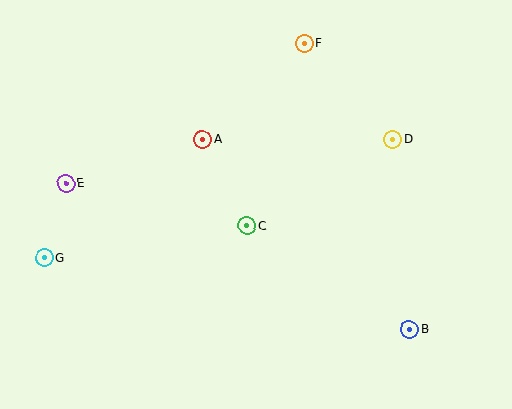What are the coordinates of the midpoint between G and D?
The midpoint between G and D is at (219, 199).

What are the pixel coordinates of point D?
Point D is at (393, 140).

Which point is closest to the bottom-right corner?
Point B is closest to the bottom-right corner.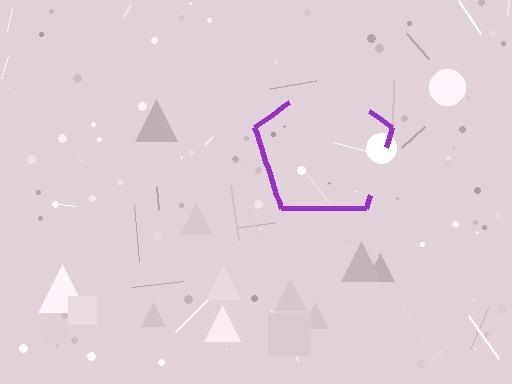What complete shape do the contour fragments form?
The contour fragments form a pentagon.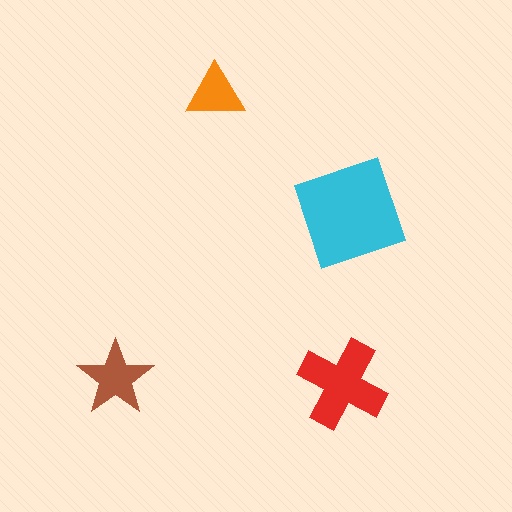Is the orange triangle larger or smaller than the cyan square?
Smaller.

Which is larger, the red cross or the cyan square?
The cyan square.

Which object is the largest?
The cyan square.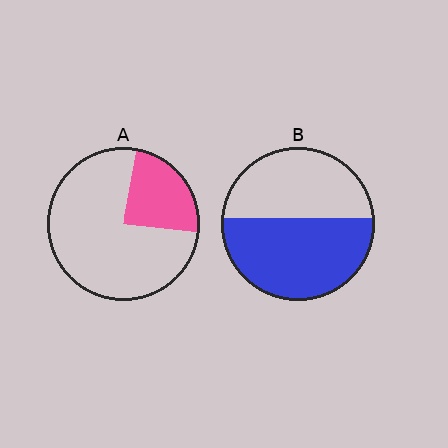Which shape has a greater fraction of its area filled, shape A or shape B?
Shape B.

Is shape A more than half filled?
No.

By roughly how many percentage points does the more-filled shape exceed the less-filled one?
By roughly 30 percentage points (B over A).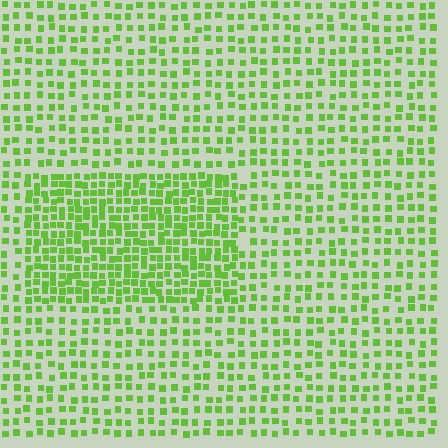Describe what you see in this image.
The image contains small lime elements arranged at two different densities. A rectangle-shaped region is visible where the elements are more densely packed than the surrounding area.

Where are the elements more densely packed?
The elements are more densely packed inside the rectangle boundary.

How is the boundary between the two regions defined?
The boundary is defined by a change in element density (approximately 1.9x ratio). All elements are the same color, size, and shape.